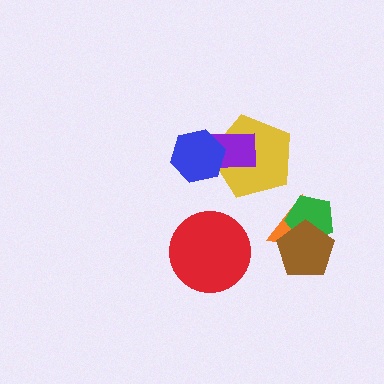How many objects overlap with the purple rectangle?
2 objects overlap with the purple rectangle.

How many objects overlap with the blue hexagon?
2 objects overlap with the blue hexagon.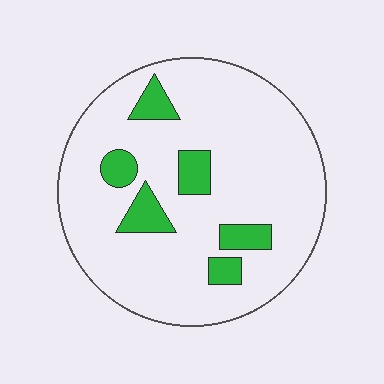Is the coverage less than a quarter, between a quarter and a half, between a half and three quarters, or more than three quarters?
Less than a quarter.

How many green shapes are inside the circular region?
6.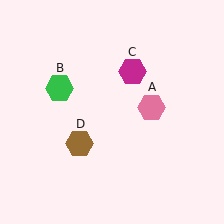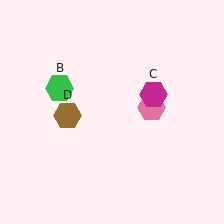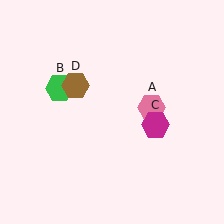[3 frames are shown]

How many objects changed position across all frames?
2 objects changed position: magenta hexagon (object C), brown hexagon (object D).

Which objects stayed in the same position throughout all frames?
Pink hexagon (object A) and green hexagon (object B) remained stationary.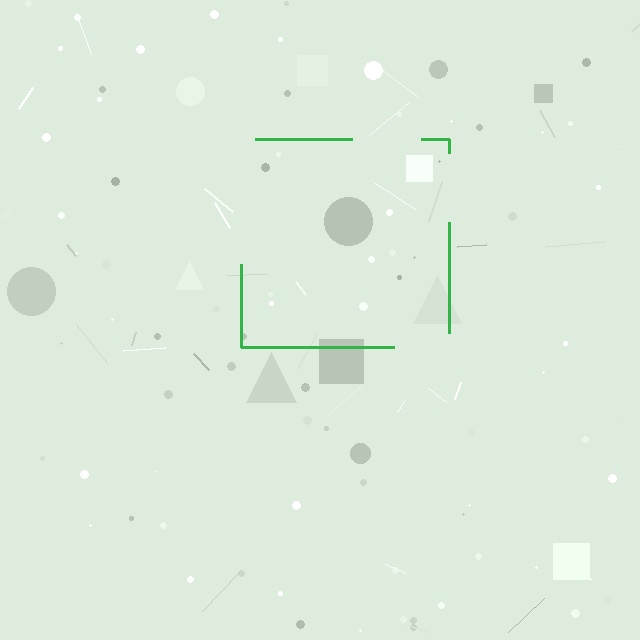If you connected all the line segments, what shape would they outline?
They would outline a square.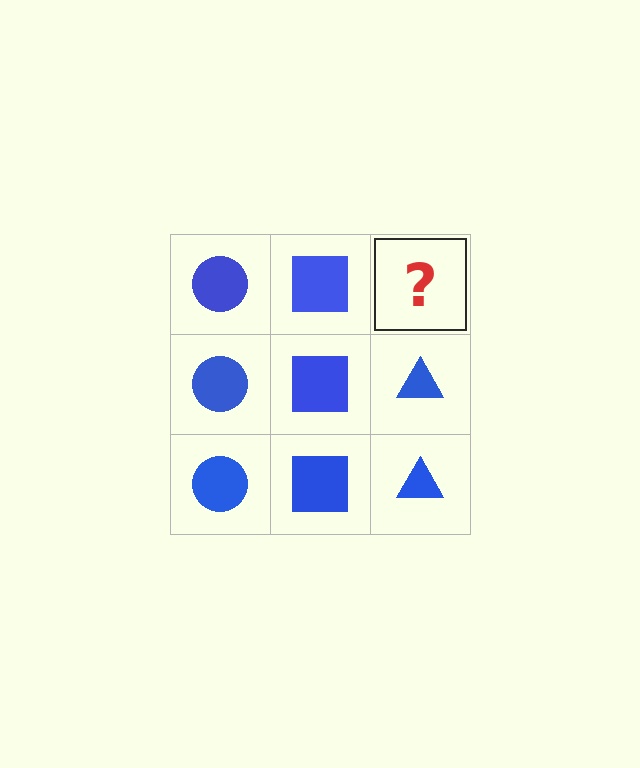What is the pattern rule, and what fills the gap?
The rule is that each column has a consistent shape. The gap should be filled with a blue triangle.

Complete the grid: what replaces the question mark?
The question mark should be replaced with a blue triangle.